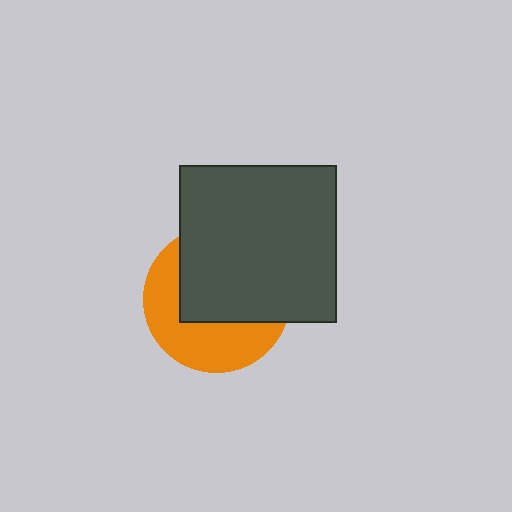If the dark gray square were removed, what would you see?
You would see the complete orange circle.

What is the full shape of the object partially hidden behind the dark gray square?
The partially hidden object is an orange circle.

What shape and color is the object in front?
The object in front is a dark gray square.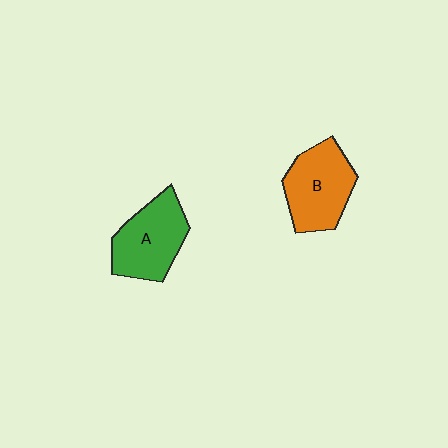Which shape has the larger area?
Shape B (orange).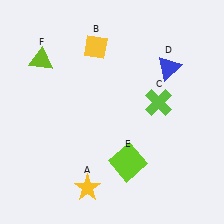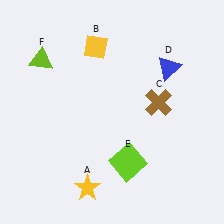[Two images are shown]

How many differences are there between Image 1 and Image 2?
There is 1 difference between the two images.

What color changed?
The cross (C) changed from lime in Image 1 to brown in Image 2.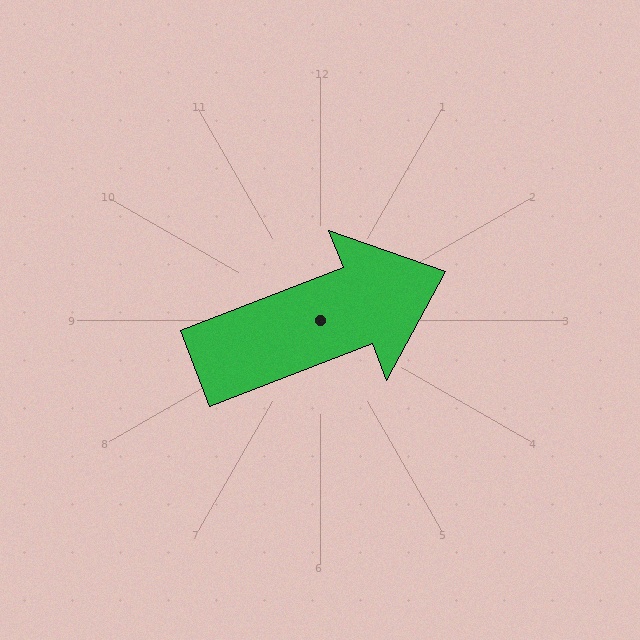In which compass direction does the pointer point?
East.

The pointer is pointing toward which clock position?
Roughly 2 o'clock.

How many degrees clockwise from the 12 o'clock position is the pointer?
Approximately 69 degrees.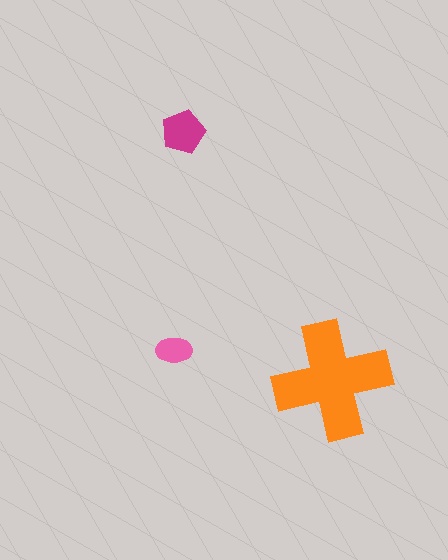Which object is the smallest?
The pink ellipse.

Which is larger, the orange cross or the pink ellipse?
The orange cross.